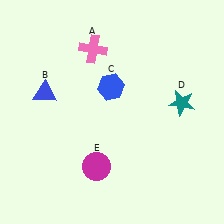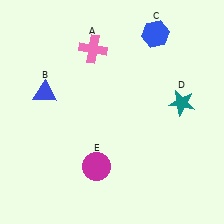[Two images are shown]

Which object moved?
The blue hexagon (C) moved up.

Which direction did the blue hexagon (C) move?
The blue hexagon (C) moved up.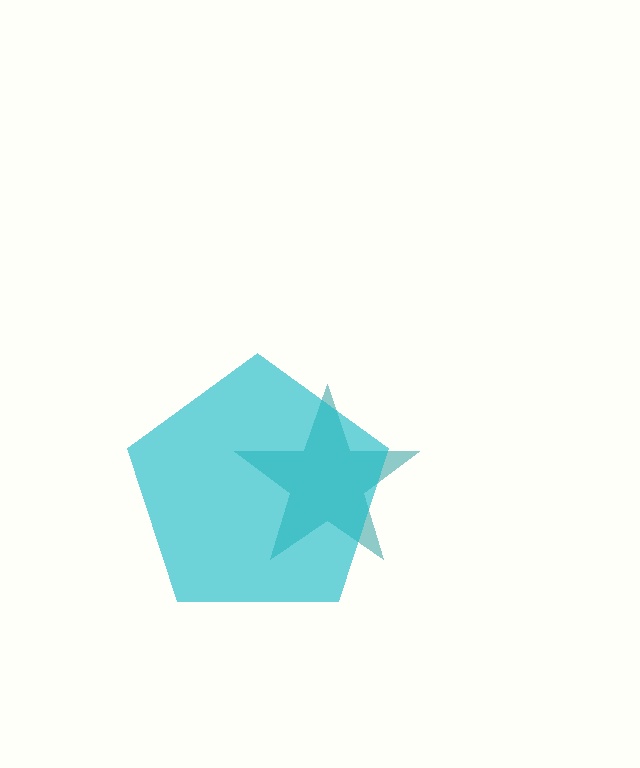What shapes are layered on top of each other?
The layered shapes are: a teal star, a cyan pentagon.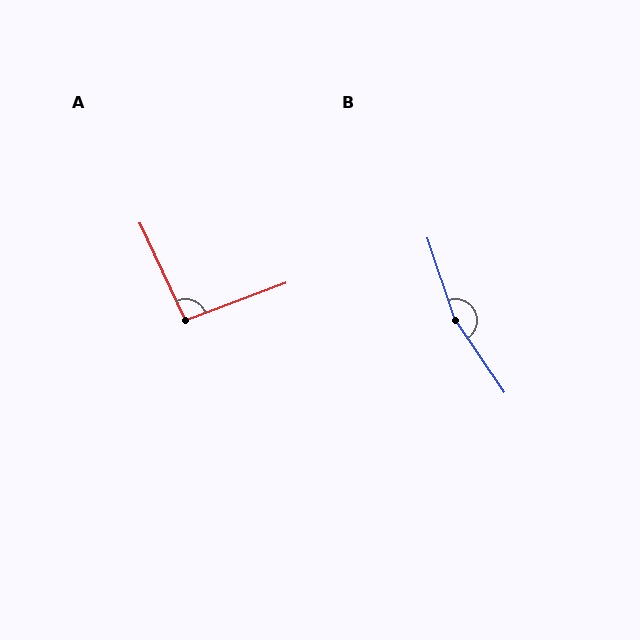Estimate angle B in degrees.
Approximately 164 degrees.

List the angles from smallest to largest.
A (95°), B (164°).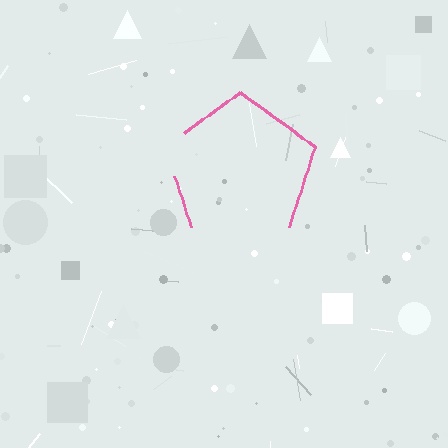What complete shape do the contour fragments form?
The contour fragments form a pentagon.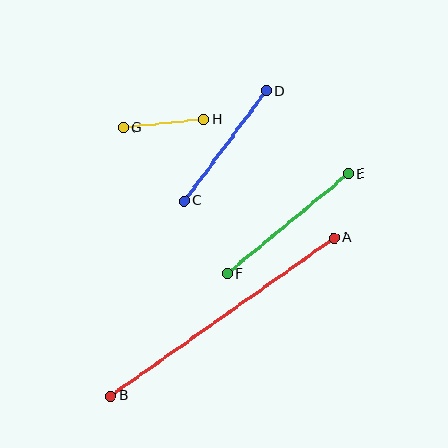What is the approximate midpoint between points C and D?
The midpoint is at approximately (225, 146) pixels.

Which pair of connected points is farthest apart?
Points A and B are farthest apart.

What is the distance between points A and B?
The distance is approximately 274 pixels.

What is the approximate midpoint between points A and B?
The midpoint is at approximately (222, 317) pixels.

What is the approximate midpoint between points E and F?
The midpoint is at approximately (288, 224) pixels.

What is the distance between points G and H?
The distance is approximately 81 pixels.